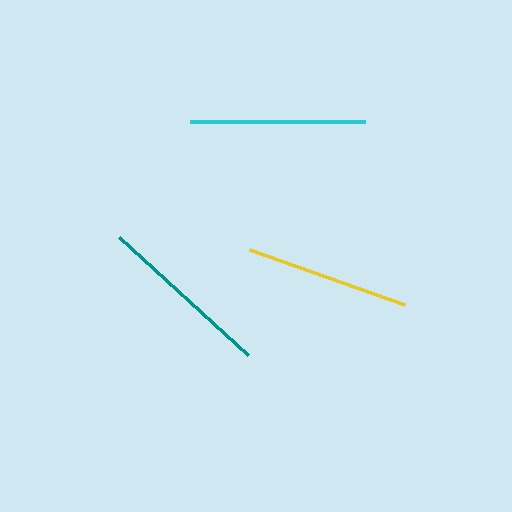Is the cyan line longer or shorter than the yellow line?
The cyan line is longer than the yellow line.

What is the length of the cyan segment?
The cyan segment is approximately 175 pixels long.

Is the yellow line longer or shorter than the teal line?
The teal line is longer than the yellow line.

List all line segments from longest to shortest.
From longest to shortest: cyan, teal, yellow.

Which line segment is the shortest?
The yellow line is the shortest at approximately 164 pixels.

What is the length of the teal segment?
The teal segment is approximately 174 pixels long.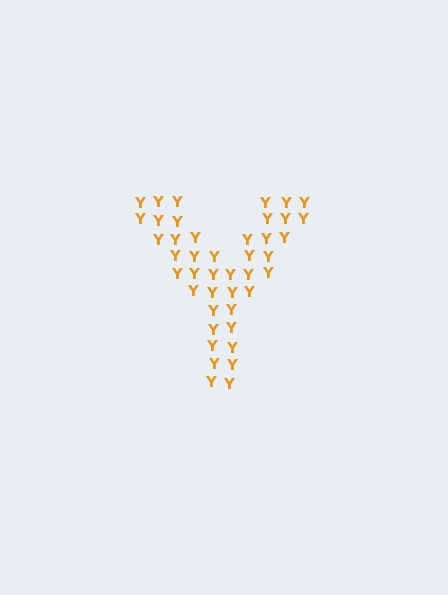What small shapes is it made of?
It is made of small letter Y's.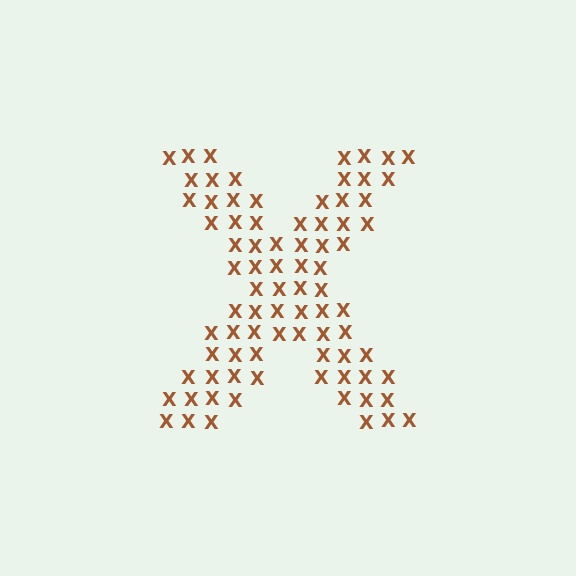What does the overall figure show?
The overall figure shows the letter X.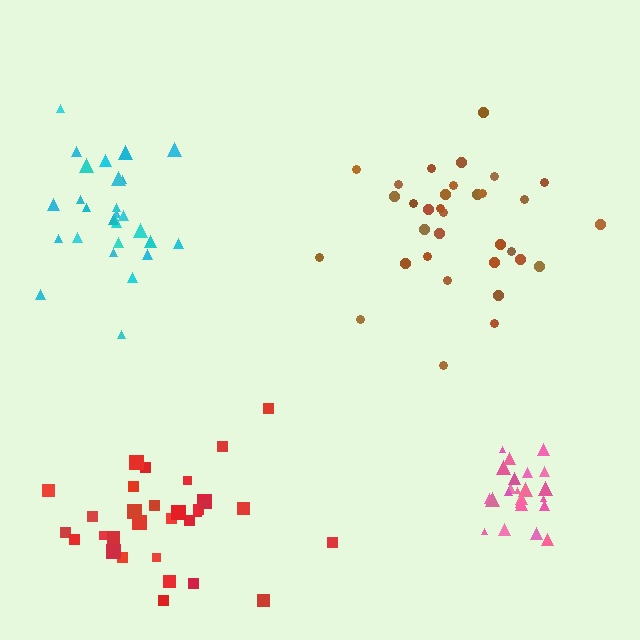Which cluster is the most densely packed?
Pink.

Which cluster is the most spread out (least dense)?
Brown.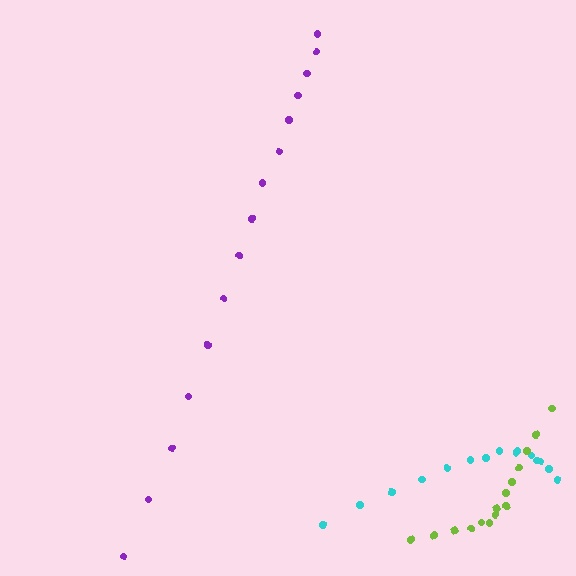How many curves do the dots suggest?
There are 3 distinct paths.